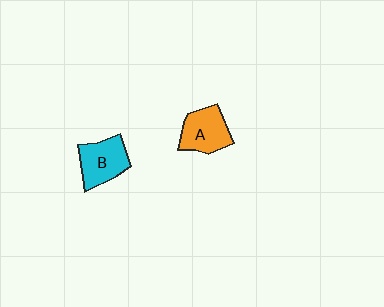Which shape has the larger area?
Shape B (cyan).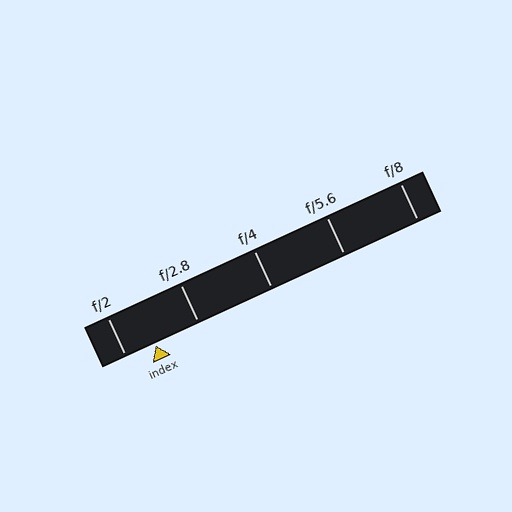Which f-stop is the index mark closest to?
The index mark is closest to f/2.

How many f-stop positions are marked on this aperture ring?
There are 5 f-stop positions marked.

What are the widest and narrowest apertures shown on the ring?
The widest aperture shown is f/2 and the narrowest is f/8.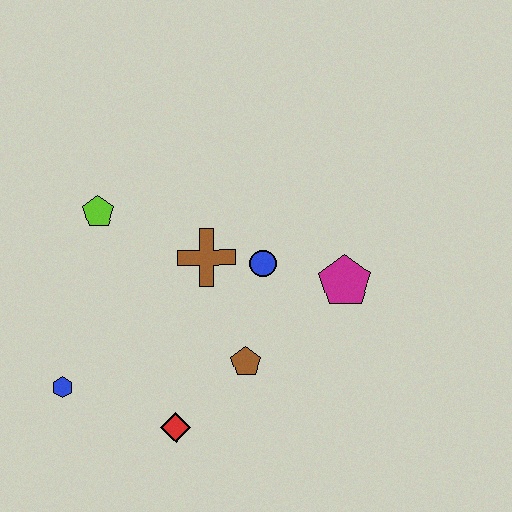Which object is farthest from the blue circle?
The blue hexagon is farthest from the blue circle.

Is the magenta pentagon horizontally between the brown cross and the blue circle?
No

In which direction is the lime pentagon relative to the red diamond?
The lime pentagon is above the red diamond.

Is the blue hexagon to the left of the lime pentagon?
Yes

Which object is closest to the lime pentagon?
The brown cross is closest to the lime pentagon.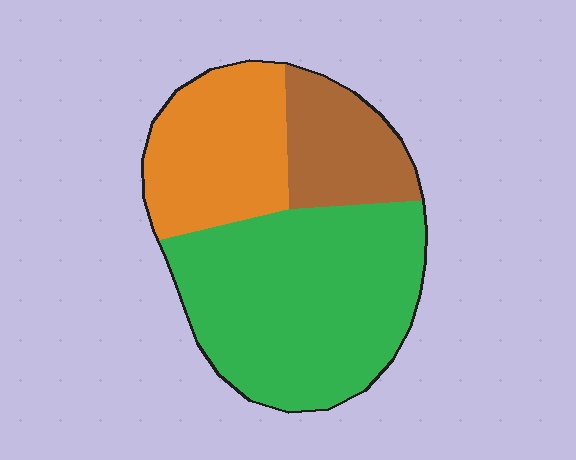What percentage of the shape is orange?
Orange takes up about one quarter (1/4) of the shape.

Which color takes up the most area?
Green, at roughly 55%.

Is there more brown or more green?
Green.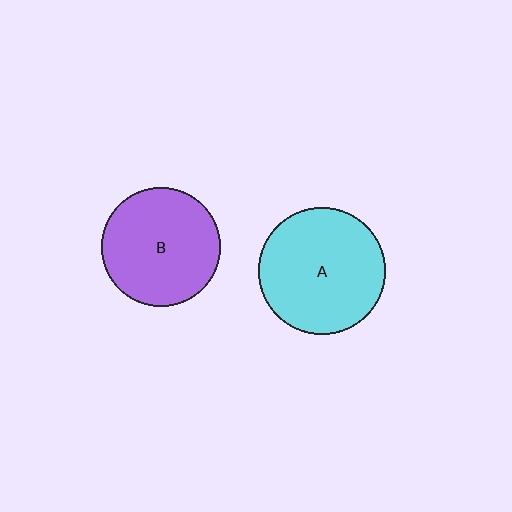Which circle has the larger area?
Circle A (cyan).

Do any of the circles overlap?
No, none of the circles overlap.